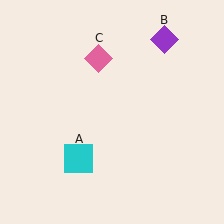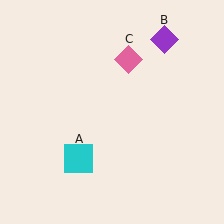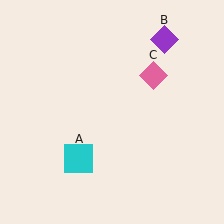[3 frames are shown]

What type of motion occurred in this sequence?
The pink diamond (object C) rotated clockwise around the center of the scene.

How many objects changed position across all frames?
1 object changed position: pink diamond (object C).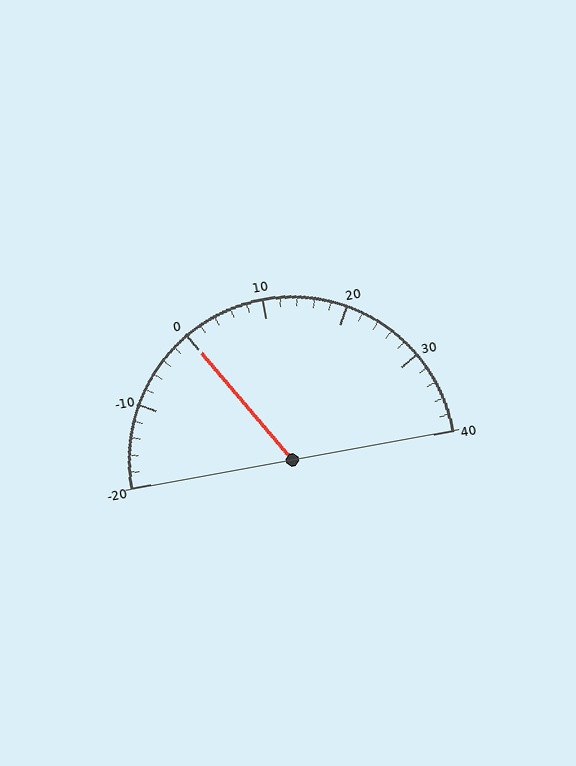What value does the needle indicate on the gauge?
The needle indicates approximately 0.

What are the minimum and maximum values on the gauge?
The gauge ranges from -20 to 40.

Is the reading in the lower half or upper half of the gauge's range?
The reading is in the lower half of the range (-20 to 40).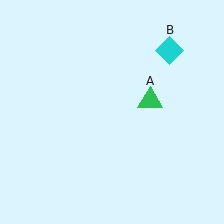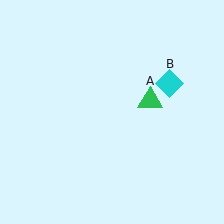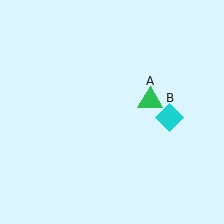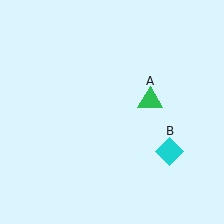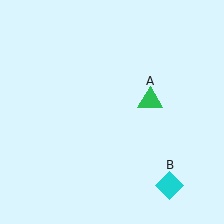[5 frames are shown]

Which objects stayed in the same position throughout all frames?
Green triangle (object A) remained stationary.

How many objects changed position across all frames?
1 object changed position: cyan diamond (object B).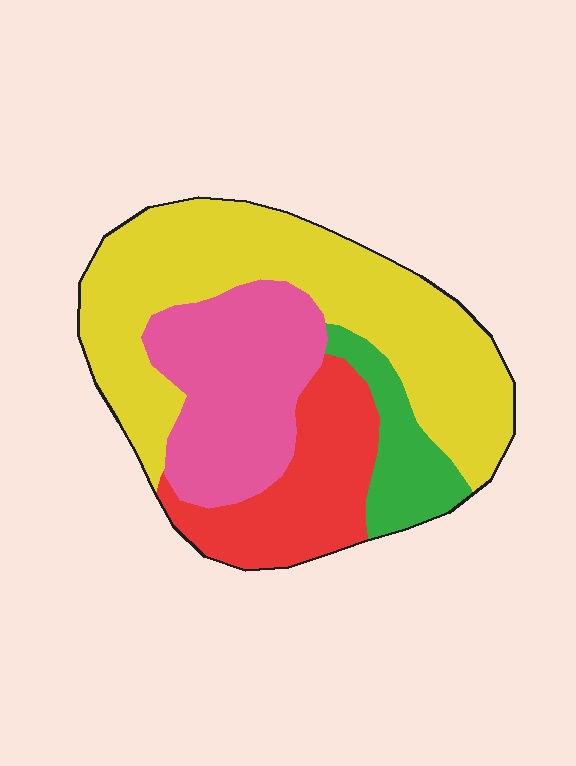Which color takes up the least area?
Green, at roughly 10%.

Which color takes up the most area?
Yellow, at roughly 45%.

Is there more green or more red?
Red.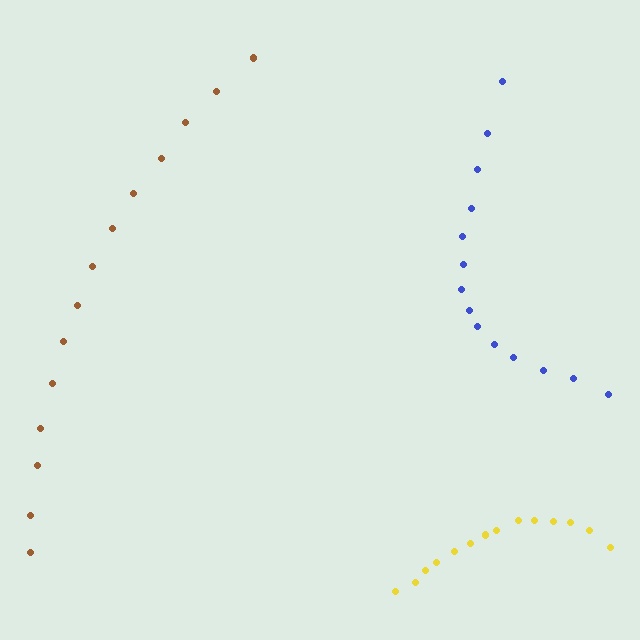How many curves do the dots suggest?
There are 3 distinct paths.